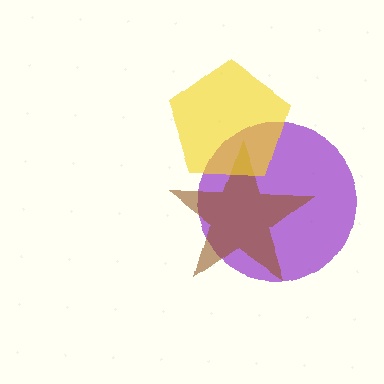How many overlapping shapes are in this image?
There are 3 overlapping shapes in the image.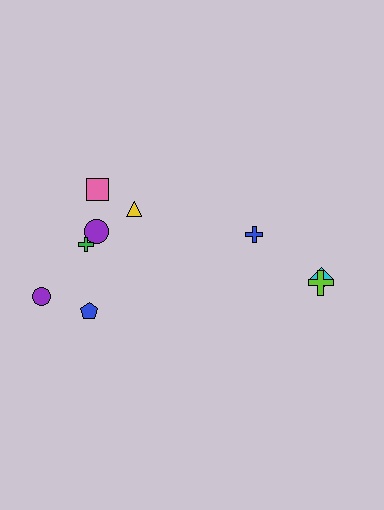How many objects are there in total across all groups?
There are 9 objects.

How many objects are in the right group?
There are 3 objects.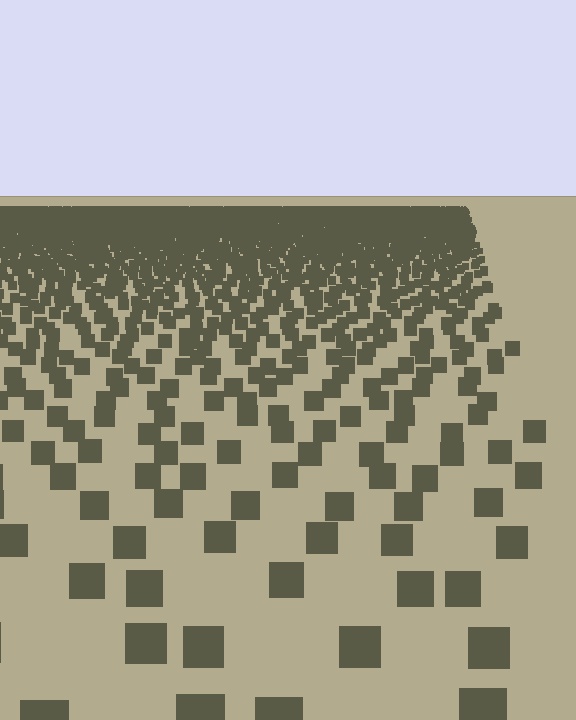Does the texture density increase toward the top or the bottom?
Density increases toward the top.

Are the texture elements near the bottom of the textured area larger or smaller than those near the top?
Larger. Near the bottom, elements are closer to the viewer and appear at a bigger on-screen size.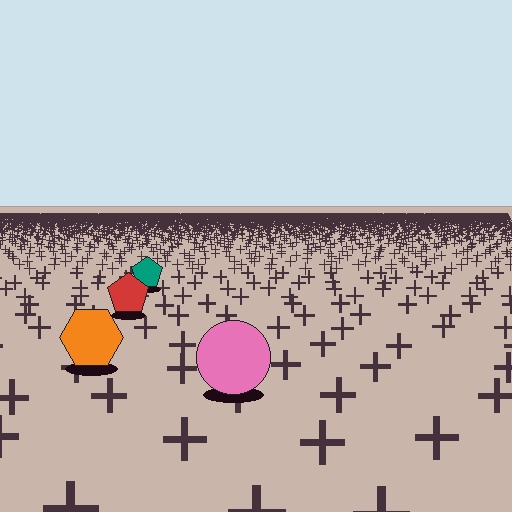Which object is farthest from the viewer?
The teal pentagon is farthest from the viewer. It appears smaller and the ground texture around it is denser.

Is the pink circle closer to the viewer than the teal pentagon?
Yes. The pink circle is closer — you can tell from the texture gradient: the ground texture is coarser near it.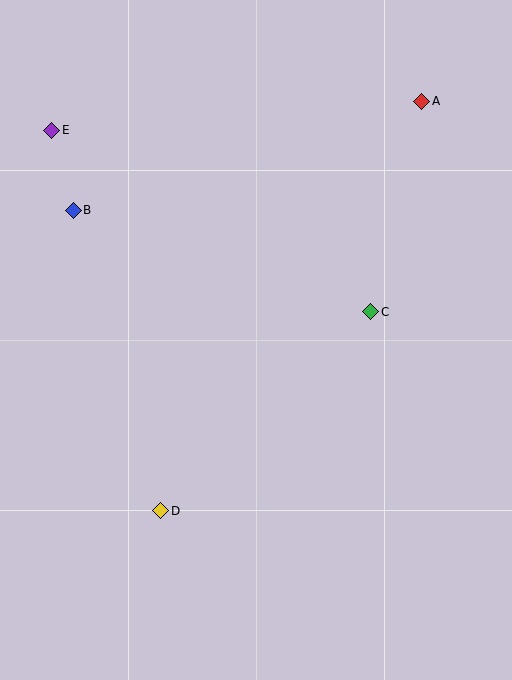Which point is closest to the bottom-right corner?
Point D is closest to the bottom-right corner.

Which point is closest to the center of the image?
Point C at (371, 312) is closest to the center.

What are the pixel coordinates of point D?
Point D is at (161, 511).